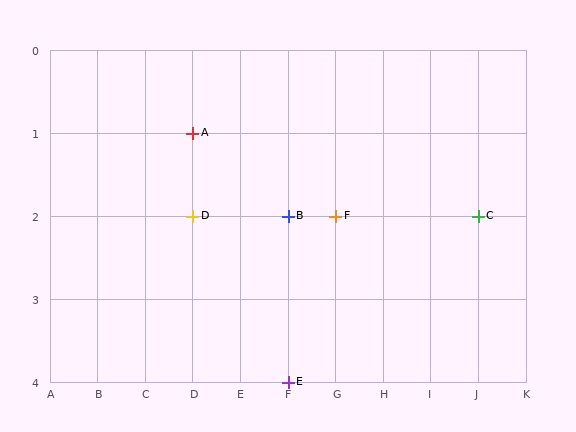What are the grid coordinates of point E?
Point E is at grid coordinates (F, 4).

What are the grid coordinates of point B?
Point B is at grid coordinates (F, 2).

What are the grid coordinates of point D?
Point D is at grid coordinates (D, 2).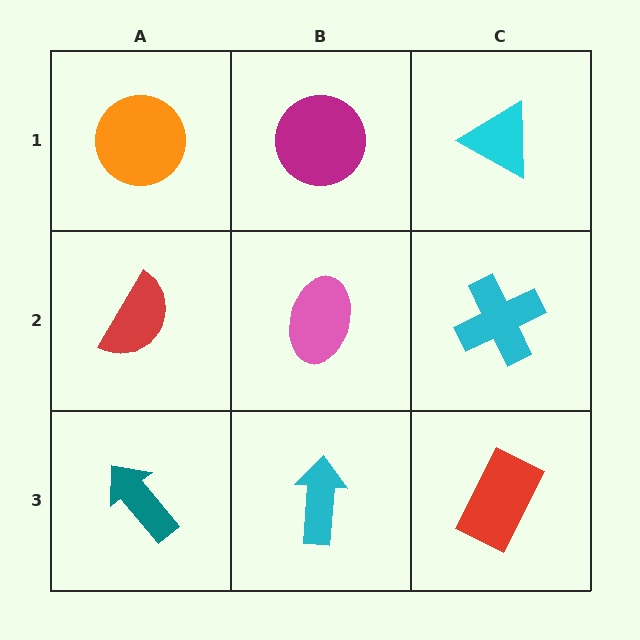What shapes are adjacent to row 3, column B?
A pink ellipse (row 2, column B), a teal arrow (row 3, column A), a red rectangle (row 3, column C).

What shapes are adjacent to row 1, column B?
A pink ellipse (row 2, column B), an orange circle (row 1, column A), a cyan triangle (row 1, column C).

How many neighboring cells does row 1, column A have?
2.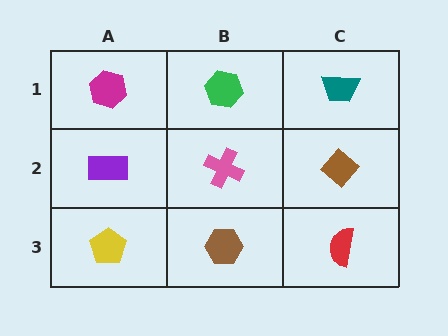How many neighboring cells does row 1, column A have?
2.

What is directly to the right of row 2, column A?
A pink cross.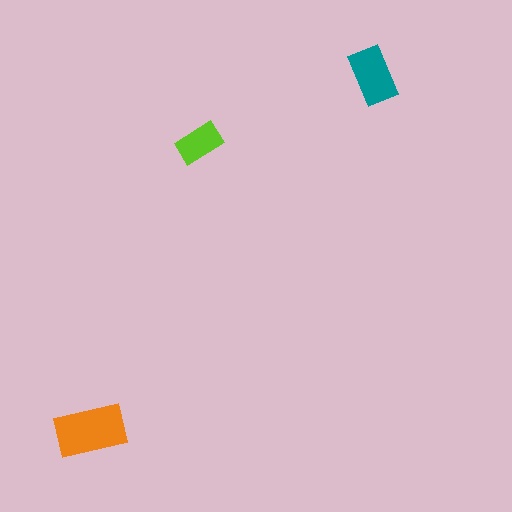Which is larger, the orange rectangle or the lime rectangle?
The orange one.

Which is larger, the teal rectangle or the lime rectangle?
The teal one.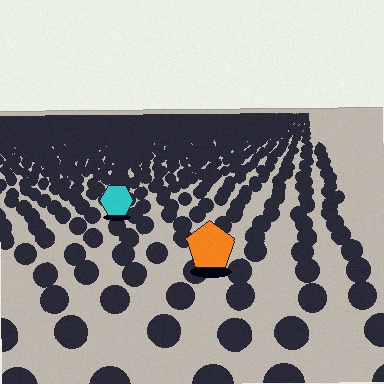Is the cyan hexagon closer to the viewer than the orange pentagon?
No. The orange pentagon is closer — you can tell from the texture gradient: the ground texture is coarser near it.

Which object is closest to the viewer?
The orange pentagon is closest. The texture marks near it are larger and more spread out.